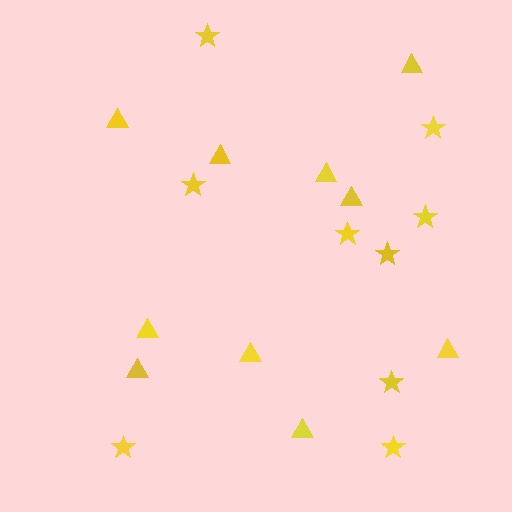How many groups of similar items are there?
There are 2 groups: one group of stars (9) and one group of triangles (10).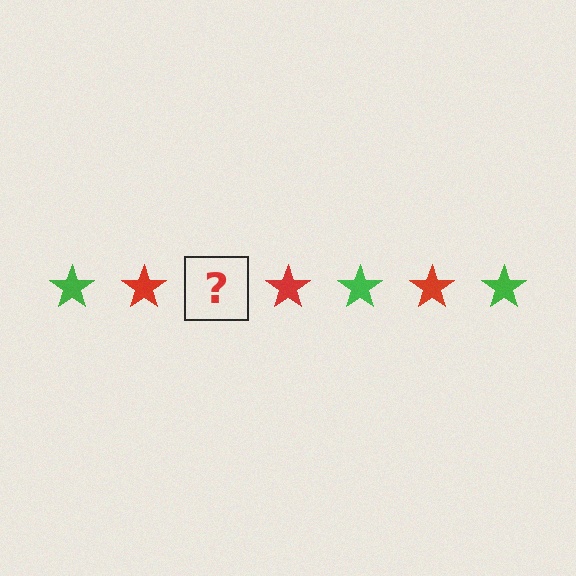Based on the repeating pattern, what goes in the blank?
The blank should be a green star.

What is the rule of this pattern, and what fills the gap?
The rule is that the pattern cycles through green, red stars. The gap should be filled with a green star.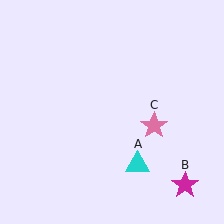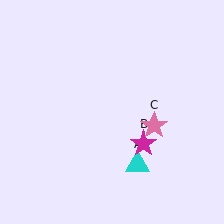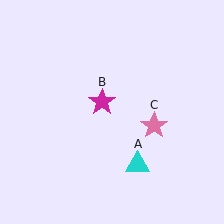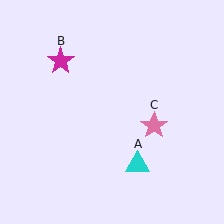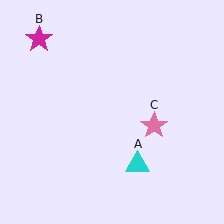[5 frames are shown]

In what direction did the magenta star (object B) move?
The magenta star (object B) moved up and to the left.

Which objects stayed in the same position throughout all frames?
Cyan triangle (object A) and pink star (object C) remained stationary.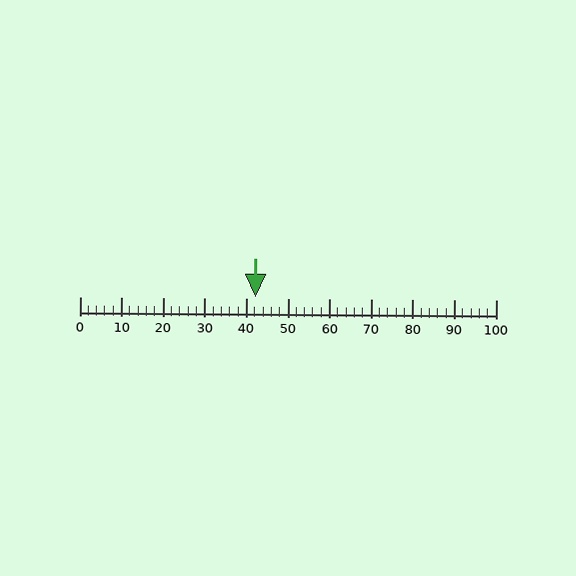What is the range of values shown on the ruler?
The ruler shows values from 0 to 100.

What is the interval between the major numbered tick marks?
The major tick marks are spaced 10 units apart.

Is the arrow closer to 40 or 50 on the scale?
The arrow is closer to 40.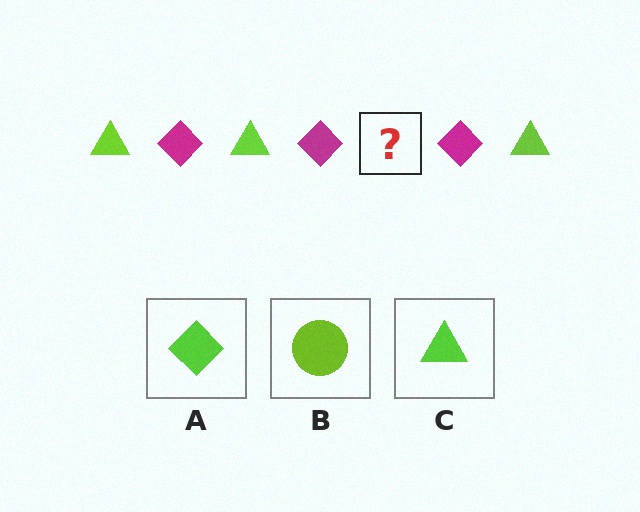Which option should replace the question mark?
Option C.